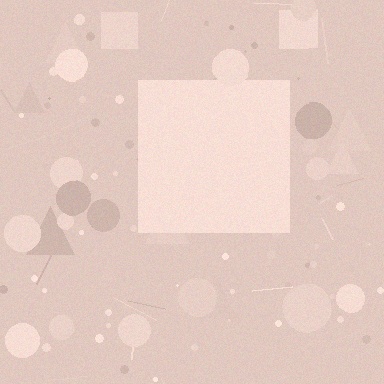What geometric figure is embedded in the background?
A square is embedded in the background.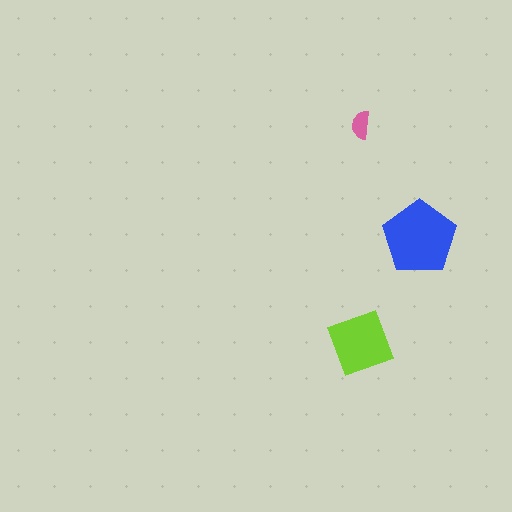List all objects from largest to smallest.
The blue pentagon, the lime diamond, the pink semicircle.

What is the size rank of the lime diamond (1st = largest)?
2nd.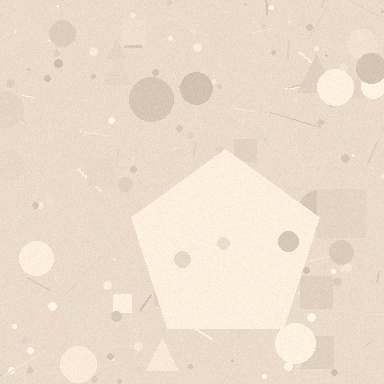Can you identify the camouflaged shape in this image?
The camouflaged shape is a pentagon.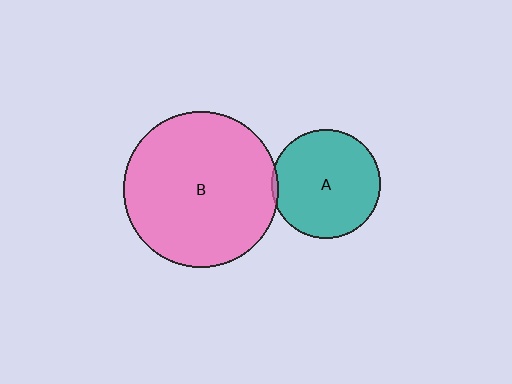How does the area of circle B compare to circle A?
Approximately 2.0 times.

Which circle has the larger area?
Circle B (pink).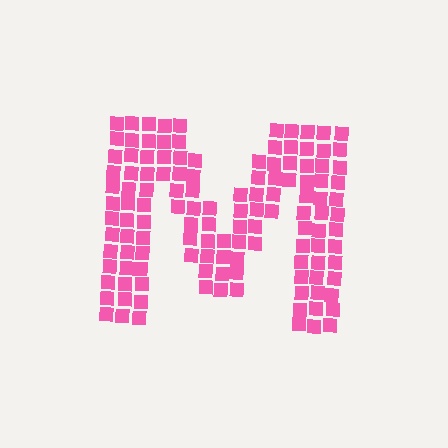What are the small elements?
The small elements are squares.